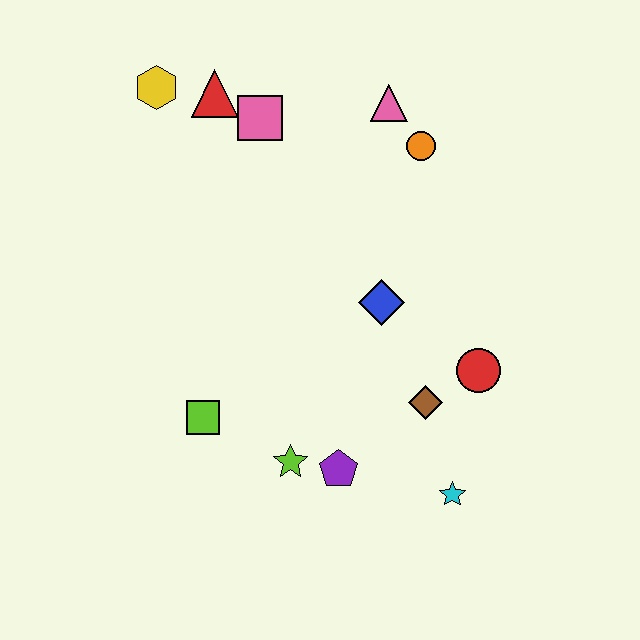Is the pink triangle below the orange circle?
No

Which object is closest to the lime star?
The purple pentagon is closest to the lime star.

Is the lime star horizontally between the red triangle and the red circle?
Yes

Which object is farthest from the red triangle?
The cyan star is farthest from the red triangle.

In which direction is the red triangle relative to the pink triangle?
The red triangle is to the left of the pink triangle.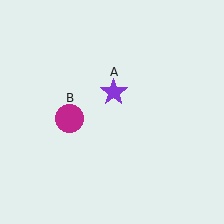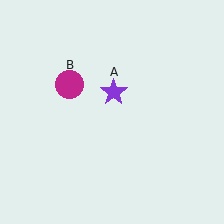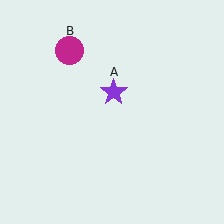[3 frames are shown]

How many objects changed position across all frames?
1 object changed position: magenta circle (object B).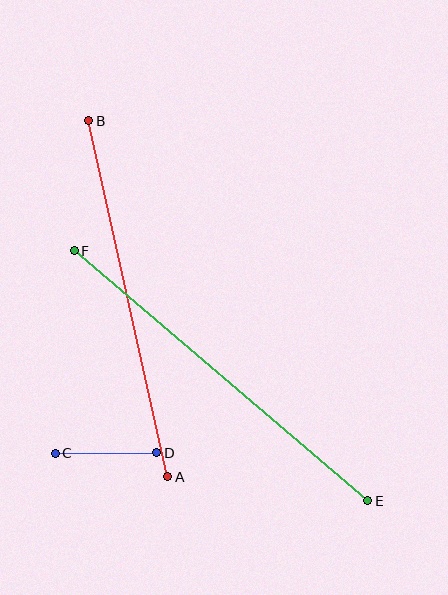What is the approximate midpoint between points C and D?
The midpoint is at approximately (106, 453) pixels.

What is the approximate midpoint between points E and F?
The midpoint is at approximately (221, 376) pixels.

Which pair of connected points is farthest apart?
Points E and F are farthest apart.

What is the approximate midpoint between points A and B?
The midpoint is at approximately (128, 299) pixels.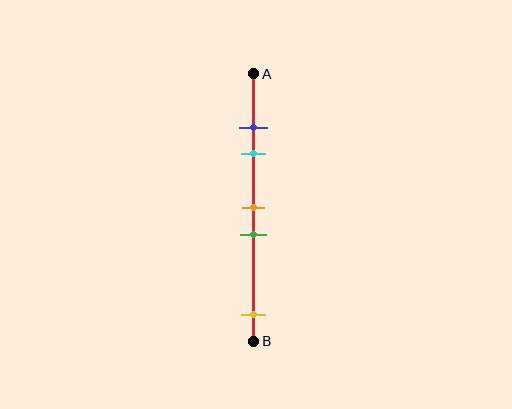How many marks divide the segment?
There are 5 marks dividing the segment.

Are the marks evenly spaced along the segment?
No, the marks are not evenly spaced.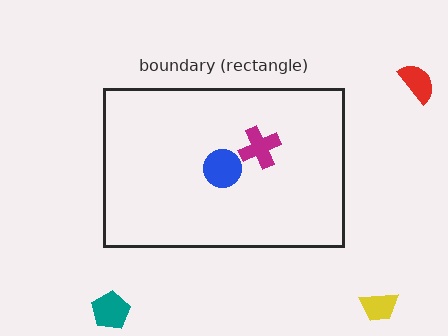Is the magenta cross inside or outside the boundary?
Inside.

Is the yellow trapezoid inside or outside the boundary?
Outside.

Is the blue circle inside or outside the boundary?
Inside.